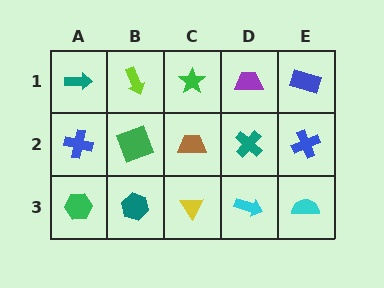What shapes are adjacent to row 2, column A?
A teal arrow (row 1, column A), a green hexagon (row 3, column A), a green square (row 2, column B).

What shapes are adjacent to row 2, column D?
A purple trapezoid (row 1, column D), a cyan arrow (row 3, column D), a brown trapezoid (row 2, column C), a blue cross (row 2, column E).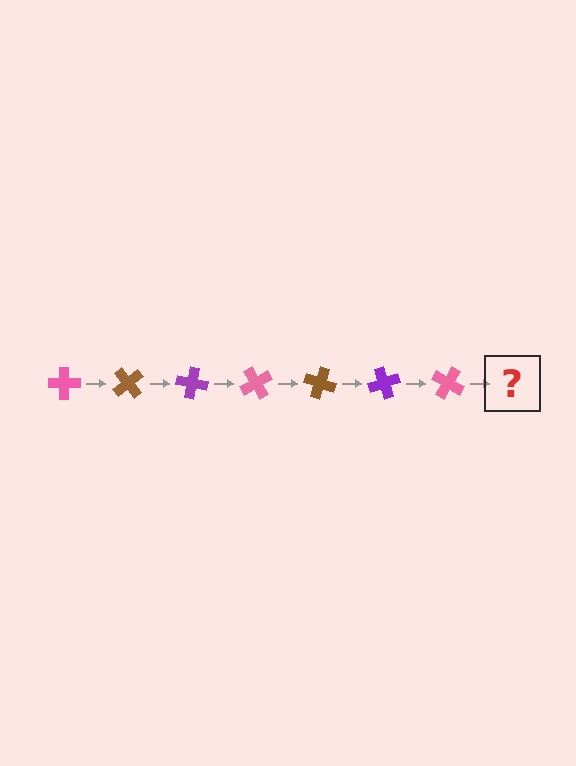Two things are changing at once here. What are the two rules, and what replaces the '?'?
The two rules are that it rotates 50 degrees each step and the color cycles through pink, brown, and purple. The '?' should be a brown cross, rotated 350 degrees from the start.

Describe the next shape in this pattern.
It should be a brown cross, rotated 350 degrees from the start.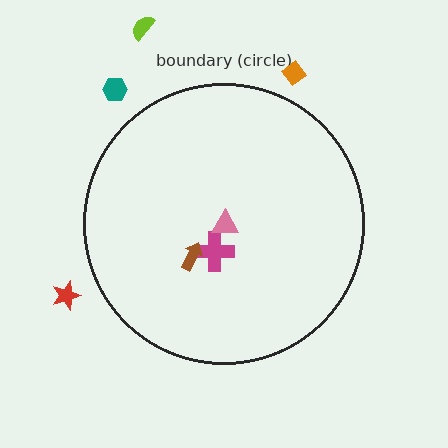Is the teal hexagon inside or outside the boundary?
Outside.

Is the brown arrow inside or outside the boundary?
Inside.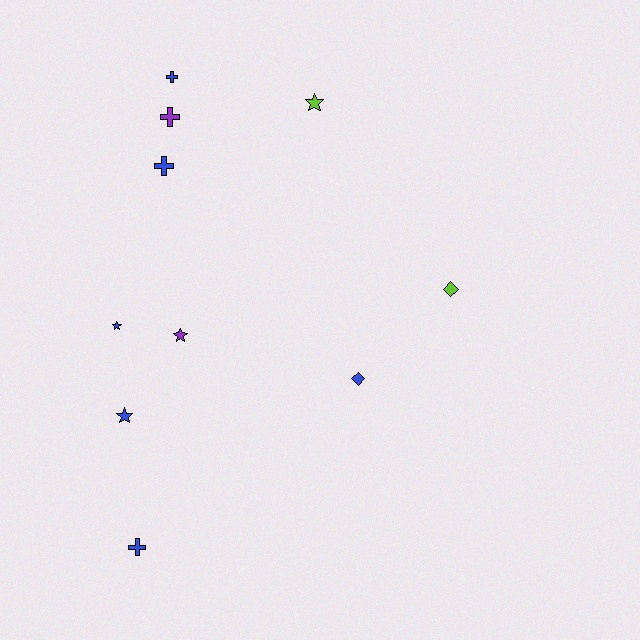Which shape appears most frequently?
Star, with 4 objects.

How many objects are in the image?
There are 10 objects.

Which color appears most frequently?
Blue, with 6 objects.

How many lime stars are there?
There is 1 lime star.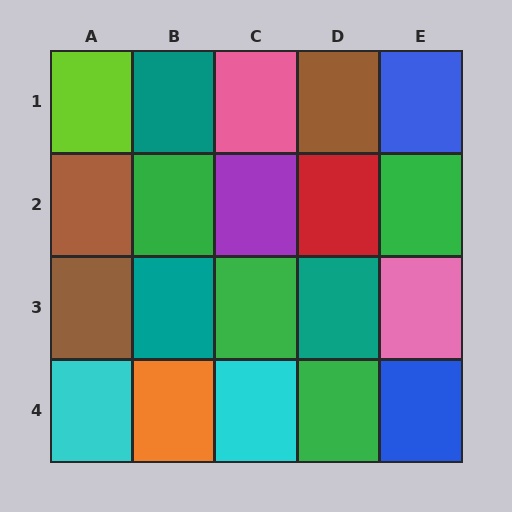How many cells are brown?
3 cells are brown.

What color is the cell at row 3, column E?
Pink.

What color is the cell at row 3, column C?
Green.